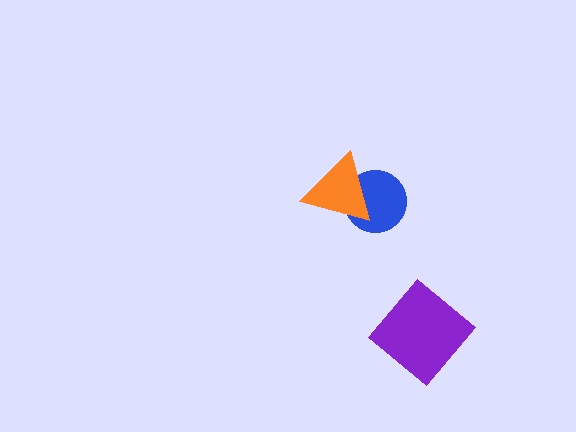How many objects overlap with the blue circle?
1 object overlaps with the blue circle.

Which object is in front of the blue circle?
The orange triangle is in front of the blue circle.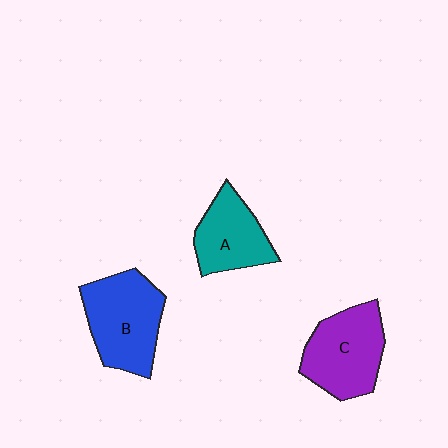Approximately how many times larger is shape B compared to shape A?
Approximately 1.4 times.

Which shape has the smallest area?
Shape A (teal).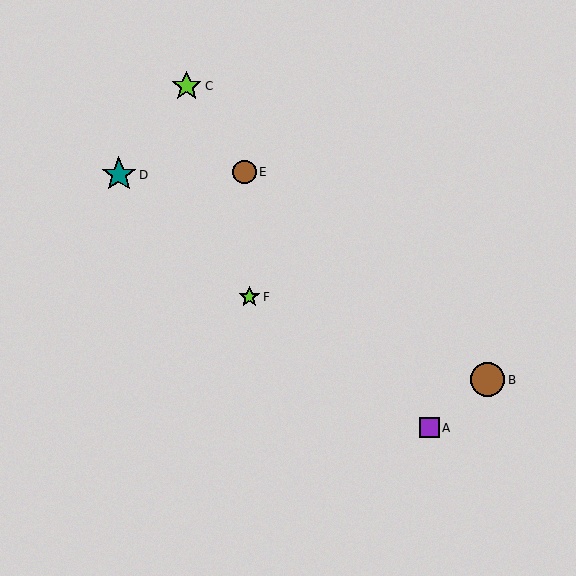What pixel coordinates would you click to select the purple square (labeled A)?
Click at (429, 428) to select the purple square A.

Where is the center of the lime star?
The center of the lime star is at (249, 297).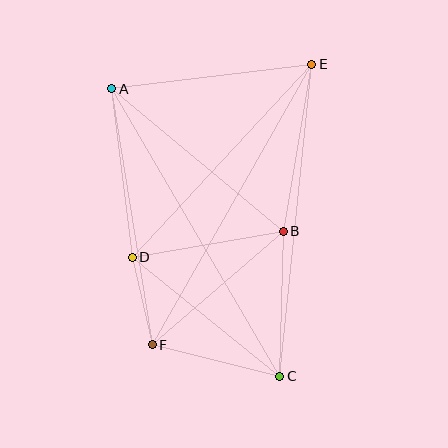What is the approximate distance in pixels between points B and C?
The distance between B and C is approximately 145 pixels.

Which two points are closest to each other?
Points D and F are closest to each other.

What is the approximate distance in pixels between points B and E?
The distance between B and E is approximately 170 pixels.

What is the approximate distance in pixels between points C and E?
The distance between C and E is approximately 314 pixels.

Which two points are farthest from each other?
Points A and C are farthest from each other.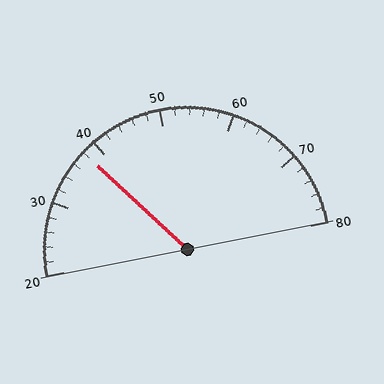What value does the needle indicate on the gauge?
The needle indicates approximately 38.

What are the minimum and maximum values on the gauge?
The gauge ranges from 20 to 80.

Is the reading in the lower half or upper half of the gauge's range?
The reading is in the lower half of the range (20 to 80).